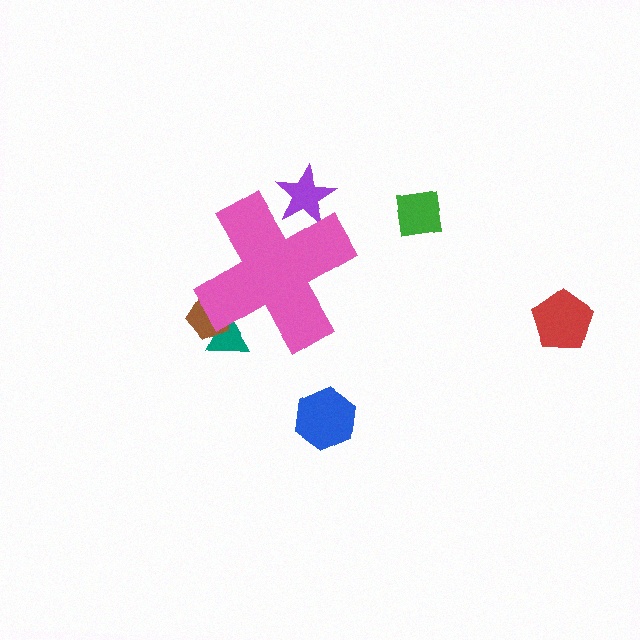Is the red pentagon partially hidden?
No, the red pentagon is fully visible.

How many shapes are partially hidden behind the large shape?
3 shapes are partially hidden.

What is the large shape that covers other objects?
A pink cross.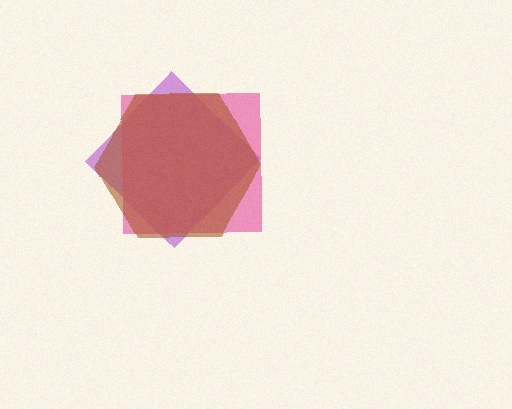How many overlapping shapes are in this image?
There are 3 overlapping shapes in the image.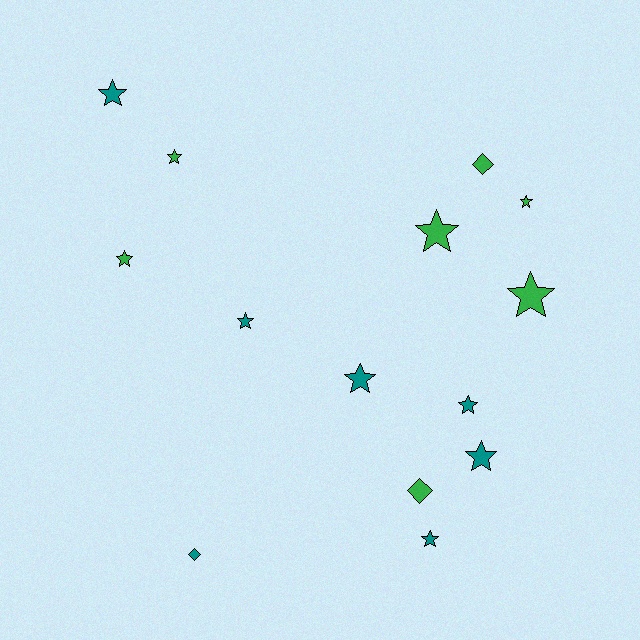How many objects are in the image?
There are 14 objects.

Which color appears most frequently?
Teal, with 7 objects.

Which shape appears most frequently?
Star, with 11 objects.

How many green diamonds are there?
There are 2 green diamonds.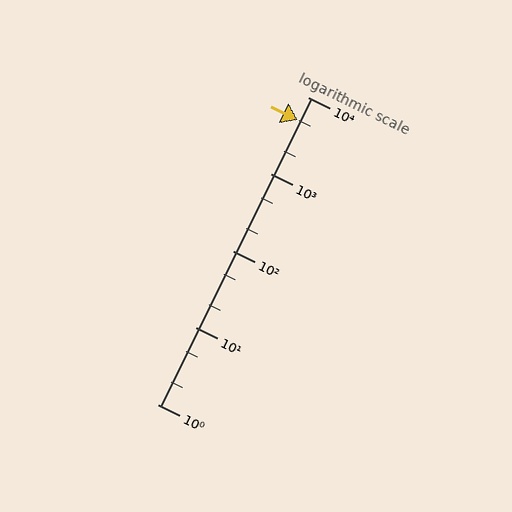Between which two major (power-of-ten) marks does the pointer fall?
The pointer is between 1000 and 10000.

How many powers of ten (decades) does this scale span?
The scale spans 4 decades, from 1 to 10000.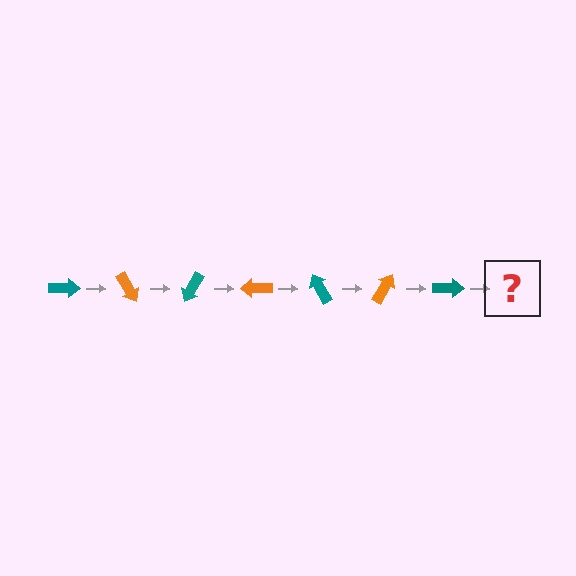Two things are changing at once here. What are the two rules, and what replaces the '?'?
The two rules are that it rotates 60 degrees each step and the color cycles through teal and orange. The '?' should be an orange arrow, rotated 420 degrees from the start.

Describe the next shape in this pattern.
It should be an orange arrow, rotated 420 degrees from the start.